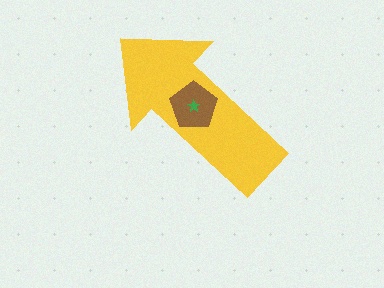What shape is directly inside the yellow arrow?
The brown pentagon.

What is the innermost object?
The green star.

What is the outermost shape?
The yellow arrow.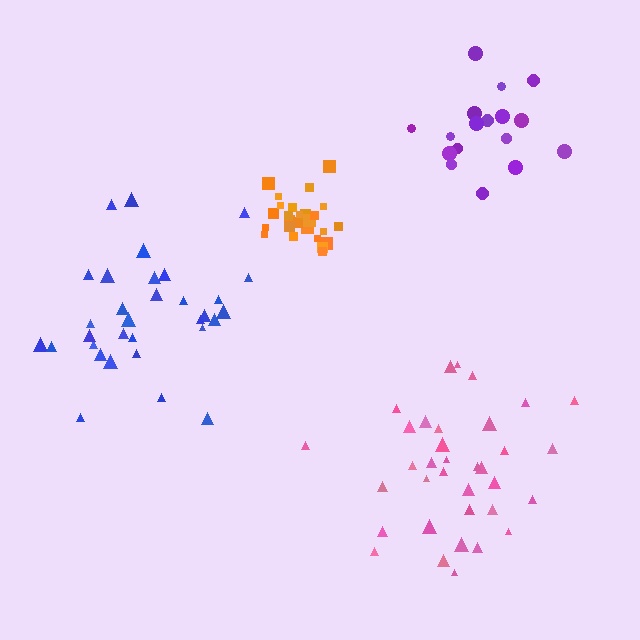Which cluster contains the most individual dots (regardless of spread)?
Pink (35).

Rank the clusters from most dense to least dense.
orange, pink, purple, blue.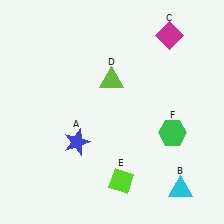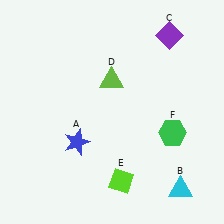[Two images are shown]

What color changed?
The diamond (C) changed from magenta in Image 1 to purple in Image 2.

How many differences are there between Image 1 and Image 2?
There is 1 difference between the two images.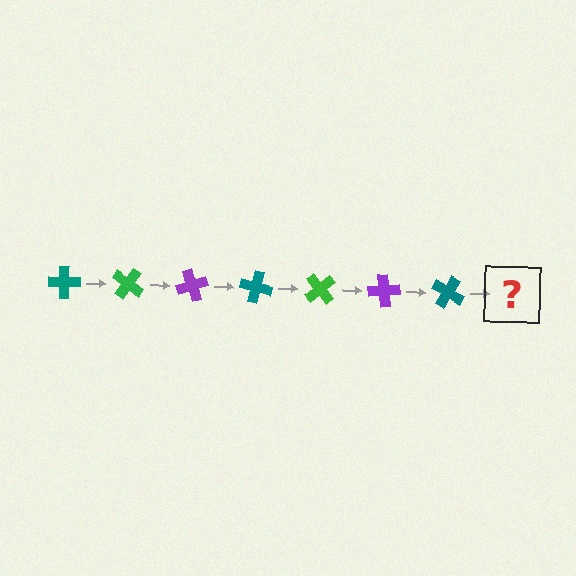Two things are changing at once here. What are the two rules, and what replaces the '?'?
The two rules are that it rotates 35 degrees each step and the color cycles through teal, green, and purple. The '?' should be a green cross, rotated 245 degrees from the start.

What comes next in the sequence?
The next element should be a green cross, rotated 245 degrees from the start.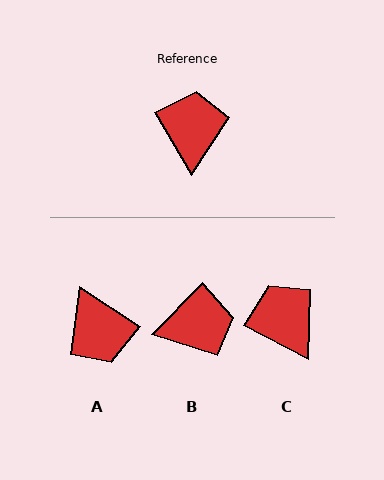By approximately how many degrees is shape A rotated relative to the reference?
Approximately 154 degrees clockwise.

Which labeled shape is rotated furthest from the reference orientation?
A, about 154 degrees away.